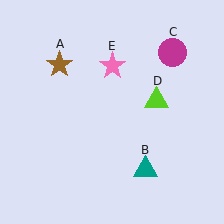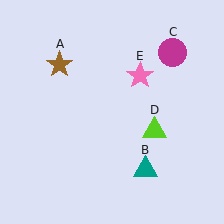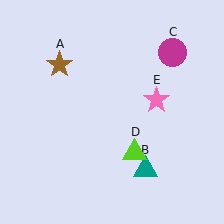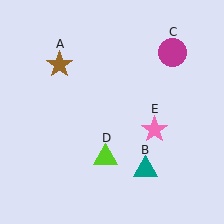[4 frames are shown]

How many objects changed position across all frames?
2 objects changed position: lime triangle (object D), pink star (object E).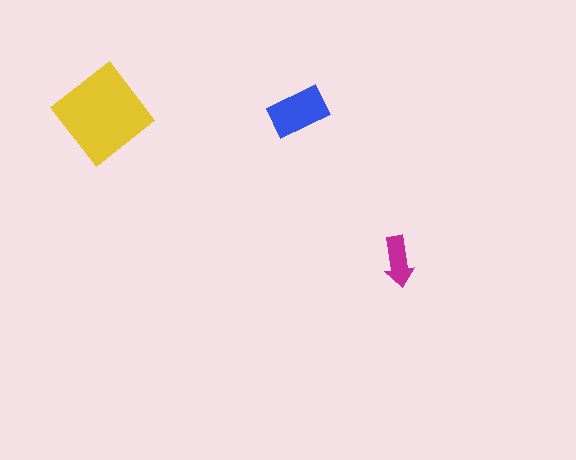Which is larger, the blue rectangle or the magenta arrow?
The blue rectangle.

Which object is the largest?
The yellow diamond.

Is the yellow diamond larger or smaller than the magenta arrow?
Larger.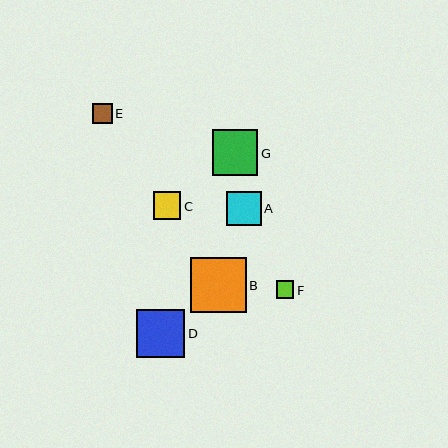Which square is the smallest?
Square F is the smallest with a size of approximately 17 pixels.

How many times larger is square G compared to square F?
Square G is approximately 2.6 times the size of square F.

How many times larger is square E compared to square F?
Square E is approximately 1.1 times the size of square F.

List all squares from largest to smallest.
From largest to smallest: B, D, G, A, C, E, F.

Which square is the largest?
Square B is the largest with a size of approximately 55 pixels.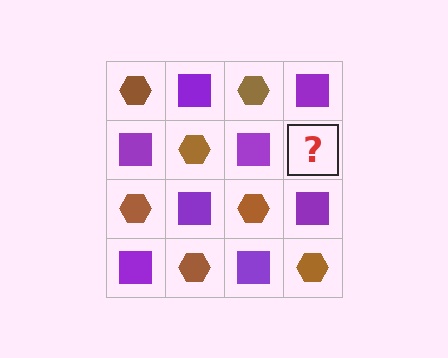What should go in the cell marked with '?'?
The missing cell should contain a brown hexagon.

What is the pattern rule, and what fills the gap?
The rule is that it alternates brown hexagon and purple square in a checkerboard pattern. The gap should be filled with a brown hexagon.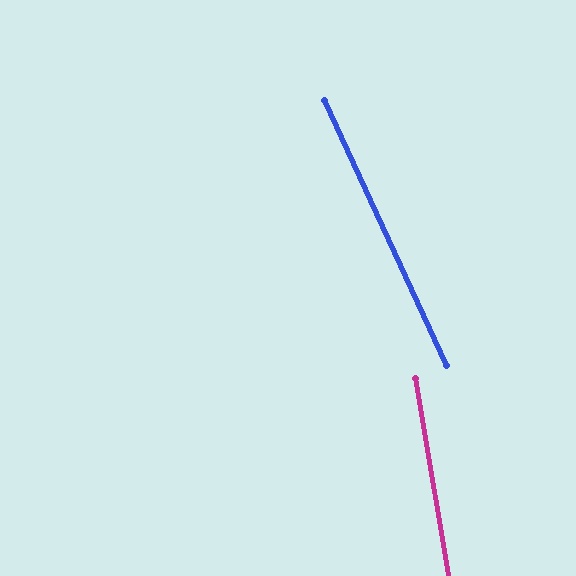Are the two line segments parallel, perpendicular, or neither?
Neither parallel nor perpendicular — they differ by about 15°.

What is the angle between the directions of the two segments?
Approximately 15 degrees.